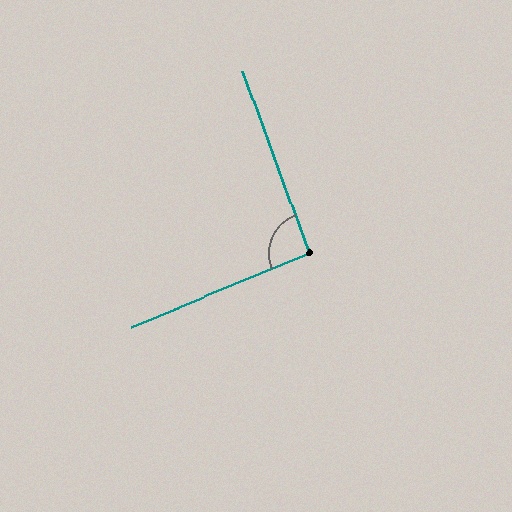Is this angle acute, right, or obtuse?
It is approximately a right angle.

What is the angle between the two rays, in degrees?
Approximately 93 degrees.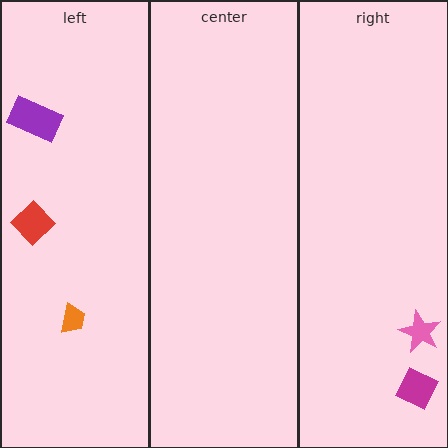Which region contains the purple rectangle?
The left region.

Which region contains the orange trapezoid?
The left region.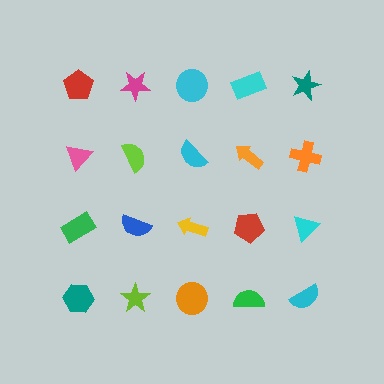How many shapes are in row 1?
5 shapes.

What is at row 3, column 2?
A blue semicircle.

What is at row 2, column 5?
An orange cross.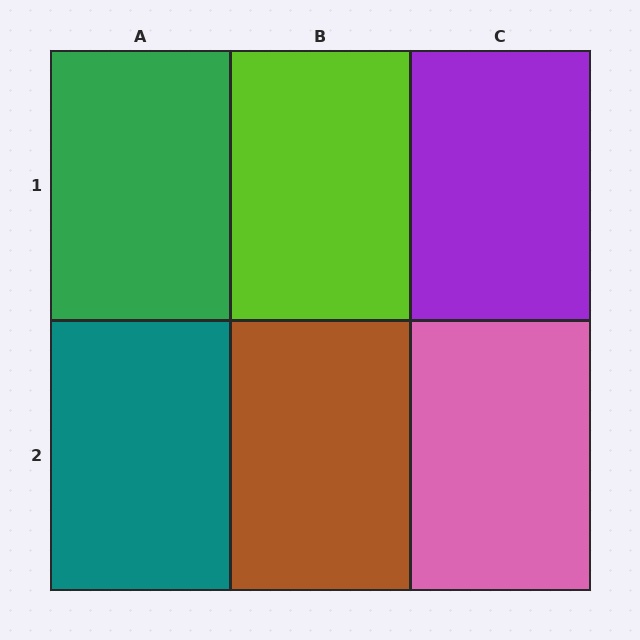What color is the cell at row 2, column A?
Teal.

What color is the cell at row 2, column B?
Brown.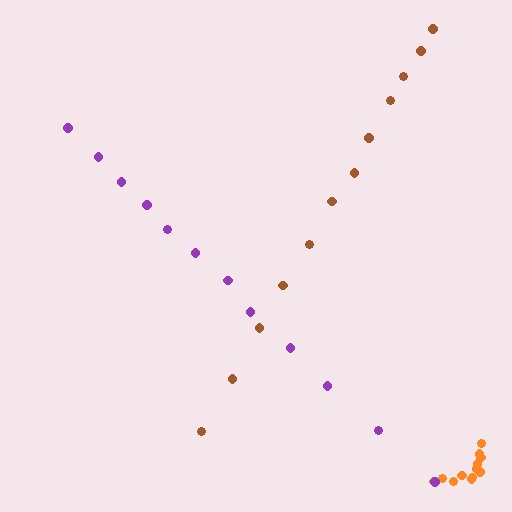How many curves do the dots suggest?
There are 3 distinct paths.